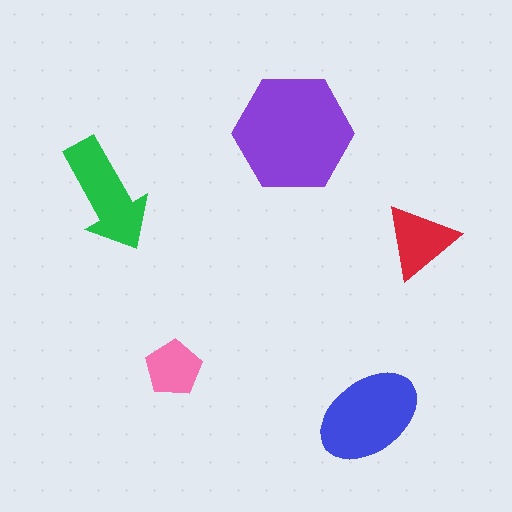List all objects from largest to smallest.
The purple hexagon, the blue ellipse, the green arrow, the red triangle, the pink pentagon.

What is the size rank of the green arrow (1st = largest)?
3rd.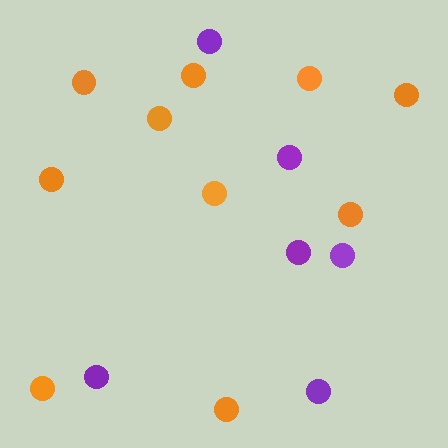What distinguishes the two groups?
There are 2 groups: one group of purple circles (6) and one group of orange circles (10).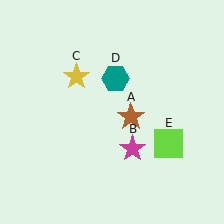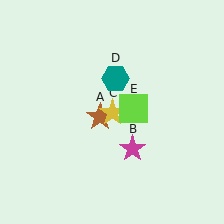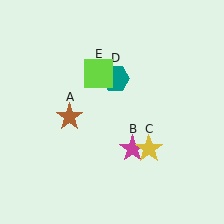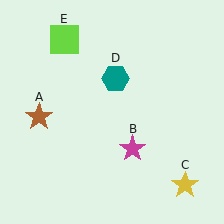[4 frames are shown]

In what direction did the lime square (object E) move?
The lime square (object E) moved up and to the left.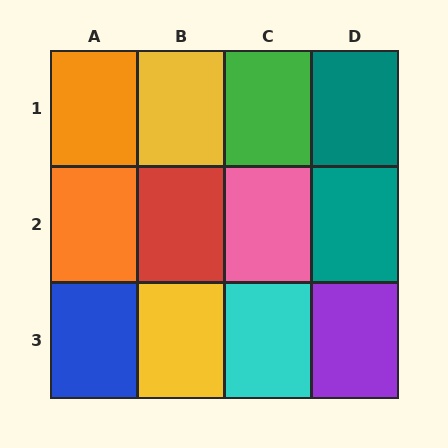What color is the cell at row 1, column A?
Orange.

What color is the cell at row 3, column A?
Blue.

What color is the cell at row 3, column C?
Cyan.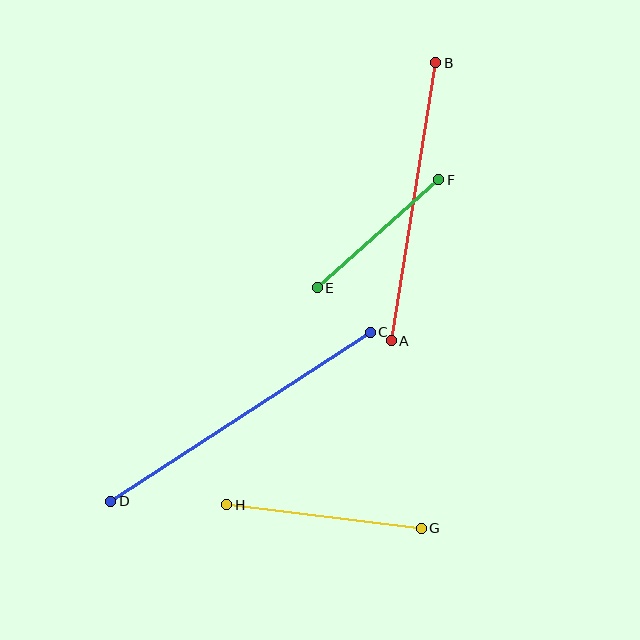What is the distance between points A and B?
The distance is approximately 282 pixels.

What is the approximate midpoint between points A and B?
The midpoint is at approximately (413, 202) pixels.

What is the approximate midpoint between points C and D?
The midpoint is at approximately (240, 417) pixels.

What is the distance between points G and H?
The distance is approximately 196 pixels.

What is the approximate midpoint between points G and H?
The midpoint is at approximately (324, 517) pixels.